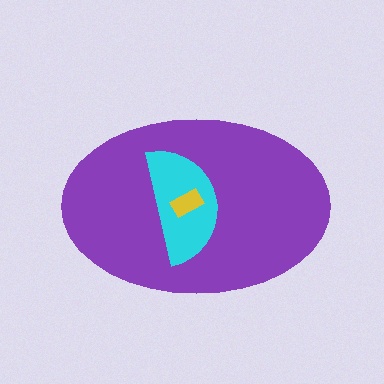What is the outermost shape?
The purple ellipse.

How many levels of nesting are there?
3.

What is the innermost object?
The yellow rectangle.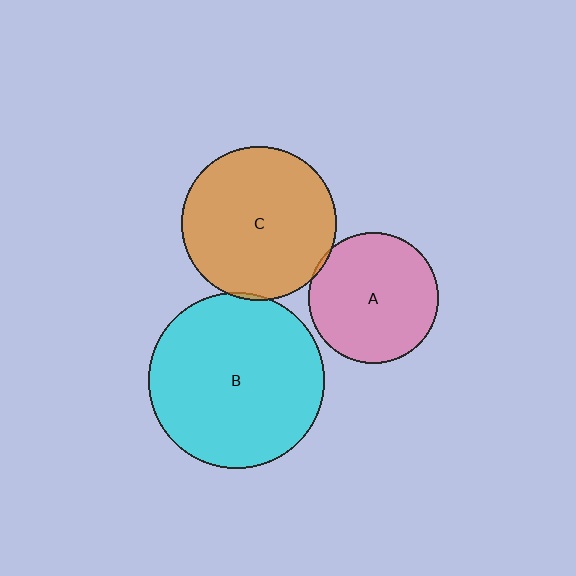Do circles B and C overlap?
Yes.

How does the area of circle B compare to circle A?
Approximately 1.8 times.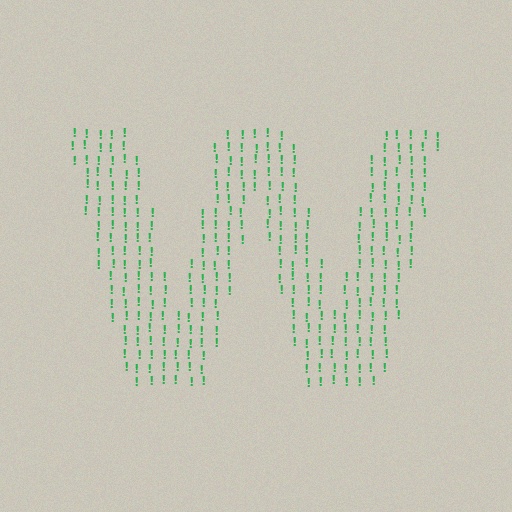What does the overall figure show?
The overall figure shows the letter W.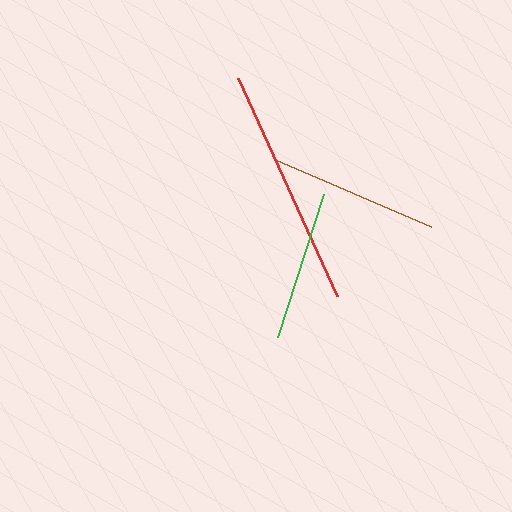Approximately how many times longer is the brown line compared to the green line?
The brown line is approximately 1.1 times the length of the green line.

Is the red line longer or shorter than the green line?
The red line is longer than the green line.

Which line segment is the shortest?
The green line is the shortest at approximately 150 pixels.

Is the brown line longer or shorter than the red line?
The red line is longer than the brown line.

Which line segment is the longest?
The red line is the longest at approximately 240 pixels.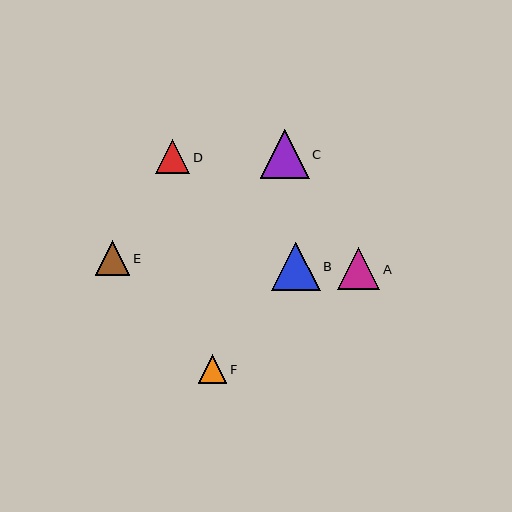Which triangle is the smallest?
Triangle F is the smallest with a size of approximately 29 pixels.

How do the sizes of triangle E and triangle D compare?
Triangle E and triangle D are approximately the same size.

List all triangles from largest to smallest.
From largest to smallest: C, B, A, E, D, F.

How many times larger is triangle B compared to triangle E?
Triangle B is approximately 1.4 times the size of triangle E.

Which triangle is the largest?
Triangle C is the largest with a size of approximately 49 pixels.